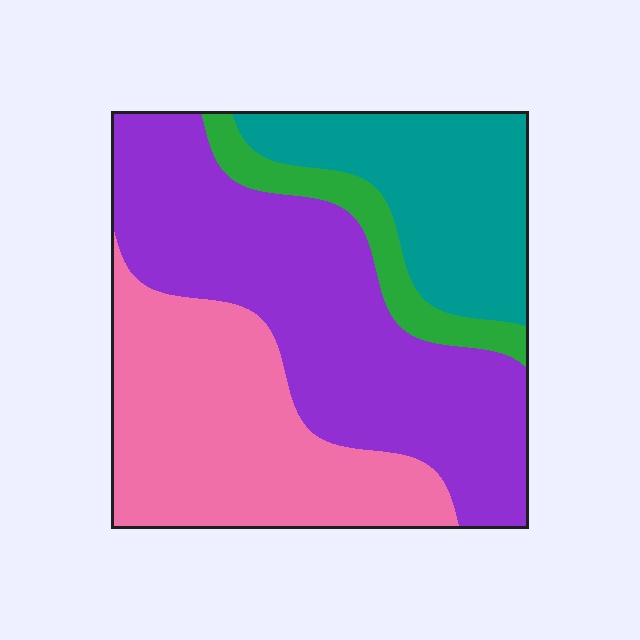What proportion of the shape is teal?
Teal takes up about one fifth (1/5) of the shape.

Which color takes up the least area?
Green, at roughly 10%.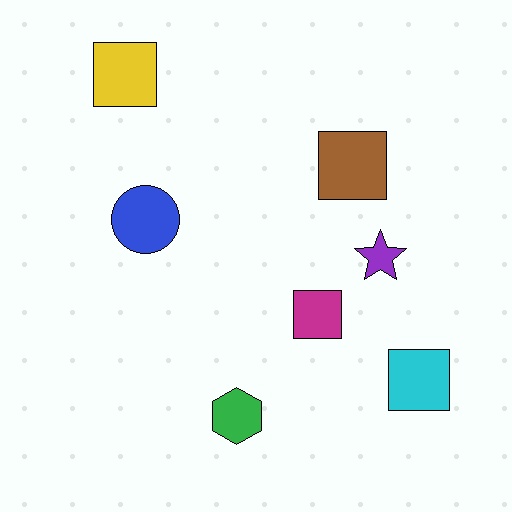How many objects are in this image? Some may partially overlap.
There are 7 objects.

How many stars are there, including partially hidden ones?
There is 1 star.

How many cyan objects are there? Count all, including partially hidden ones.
There is 1 cyan object.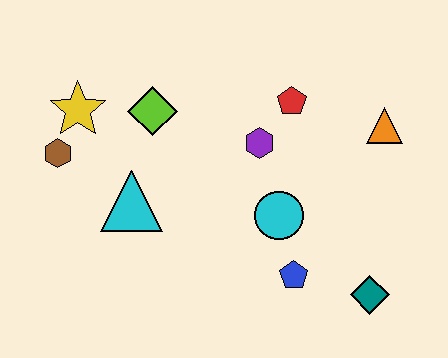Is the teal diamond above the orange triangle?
No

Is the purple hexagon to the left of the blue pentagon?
Yes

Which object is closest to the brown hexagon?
The yellow star is closest to the brown hexagon.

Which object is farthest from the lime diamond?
The teal diamond is farthest from the lime diamond.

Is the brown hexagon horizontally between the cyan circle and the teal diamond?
No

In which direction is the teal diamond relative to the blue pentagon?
The teal diamond is to the right of the blue pentagon.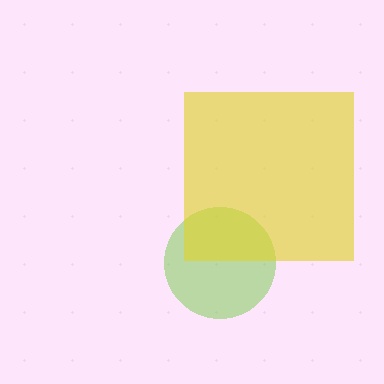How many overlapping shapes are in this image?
There are 2 overlapping shapes in the image.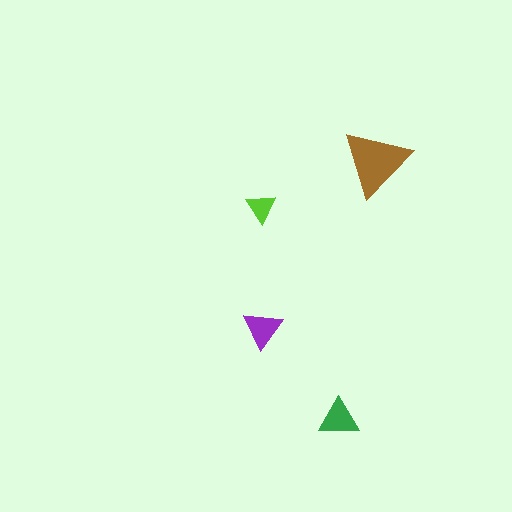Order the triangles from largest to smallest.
the brown one, the green one, the purple one, the lime one.